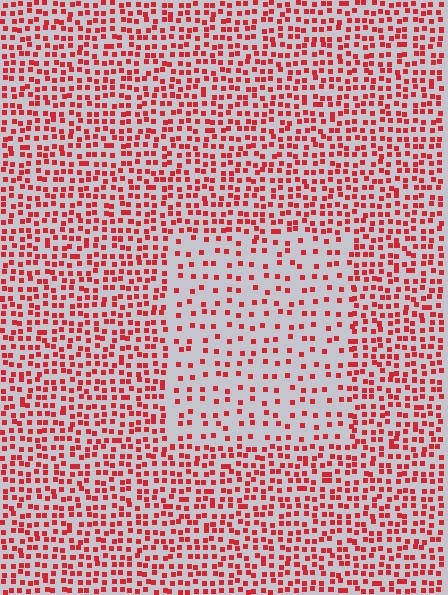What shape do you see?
I see a rectangle.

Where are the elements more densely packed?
The elements are more densely packed outside the rectangle boundary.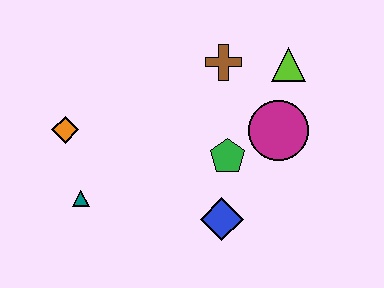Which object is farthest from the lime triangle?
The teal triangle is farthest from the lime triangle.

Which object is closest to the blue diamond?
The green pentagon is closest to the blue diamond.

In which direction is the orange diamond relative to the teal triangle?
The orange diamond is above the teal triangle.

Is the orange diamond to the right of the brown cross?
No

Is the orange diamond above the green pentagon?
Yes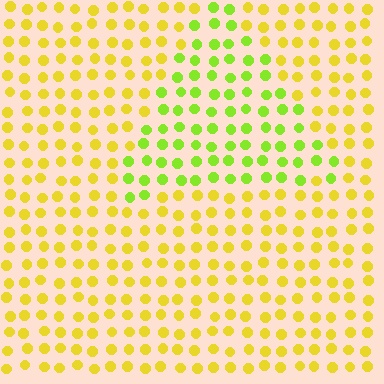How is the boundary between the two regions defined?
The boundary is defined purely by a slight shift in hue (about 37 degrees). Spacing, size, and orientation are identical on both sides.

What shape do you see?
I see a triangle.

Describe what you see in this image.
The image is filled with small yellow elements in a uniform arrangement. A triangle-shaped region is visible where the elements are tinted to a slightly different hue, forming a subtle color boundary.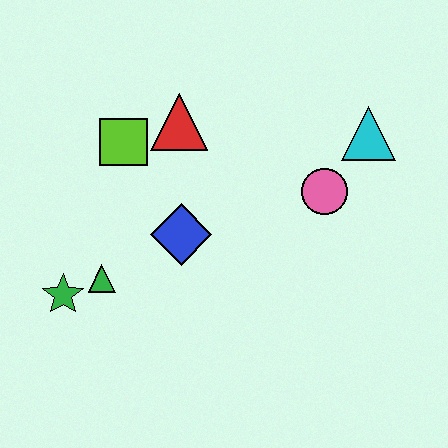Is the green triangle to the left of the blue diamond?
Yes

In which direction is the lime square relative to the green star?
The lime square is above the green star.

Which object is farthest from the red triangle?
The green star is farthest from the red triangle.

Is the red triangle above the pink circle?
Yes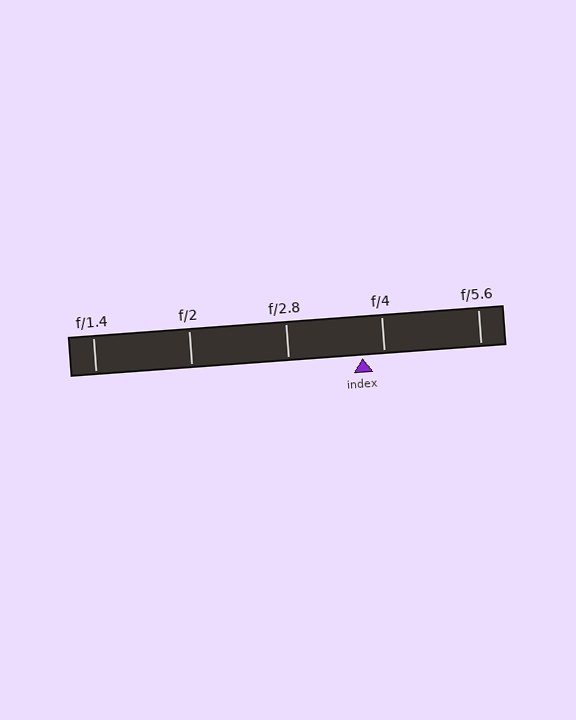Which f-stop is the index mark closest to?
The index mark is closest to f/4.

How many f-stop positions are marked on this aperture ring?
There are 5 f-stop positions marked.